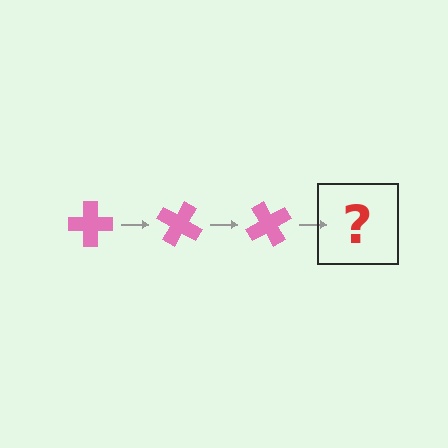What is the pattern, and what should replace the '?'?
The pattern is that the cross rotates 30 degrees each step. The '?' should be a pink cross rotated 90 degrees.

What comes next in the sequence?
The next element should be a pink cross rotated 90 degrees.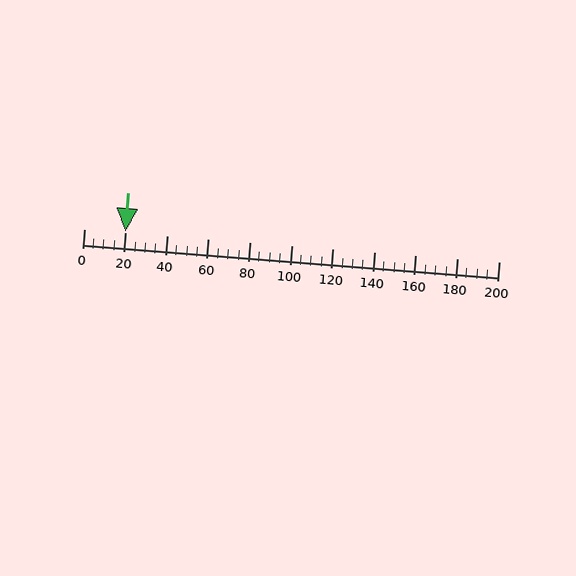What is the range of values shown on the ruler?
The ruler shows values from 0 to 200.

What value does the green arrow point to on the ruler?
The green arrow points to approximately 20.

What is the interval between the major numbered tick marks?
The major tick marks are spaced 20 units apart.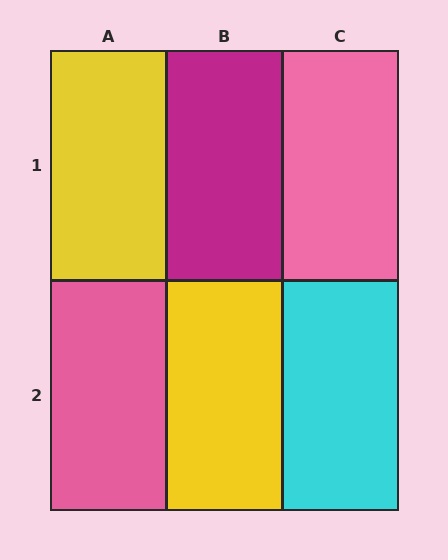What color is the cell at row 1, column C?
Pink.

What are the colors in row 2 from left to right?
Pink, yellow, cyan.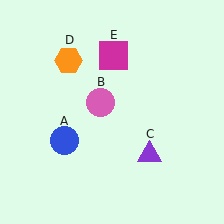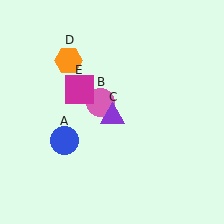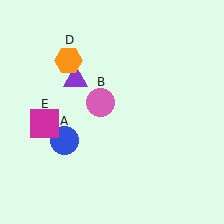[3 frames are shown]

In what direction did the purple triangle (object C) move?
The purple triangle (object C) moved up and to the left.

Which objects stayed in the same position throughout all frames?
Blue circle (object A) and pink circle (object B) and orange hexagon (object D) remained stationary.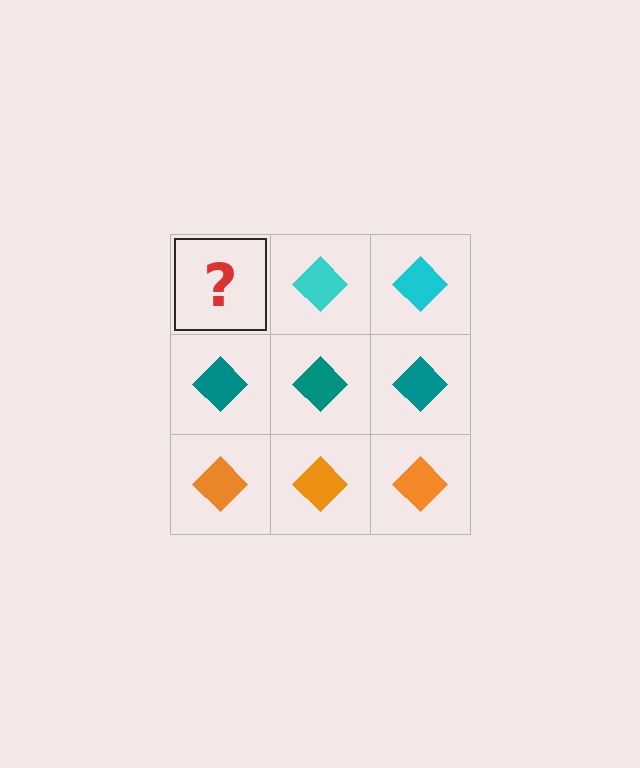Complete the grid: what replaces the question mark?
The question mark should be replaced with a cyan diamond.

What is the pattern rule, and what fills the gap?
The rule is that each row has a consistent color. The gap should be filled with a cyan diamond.